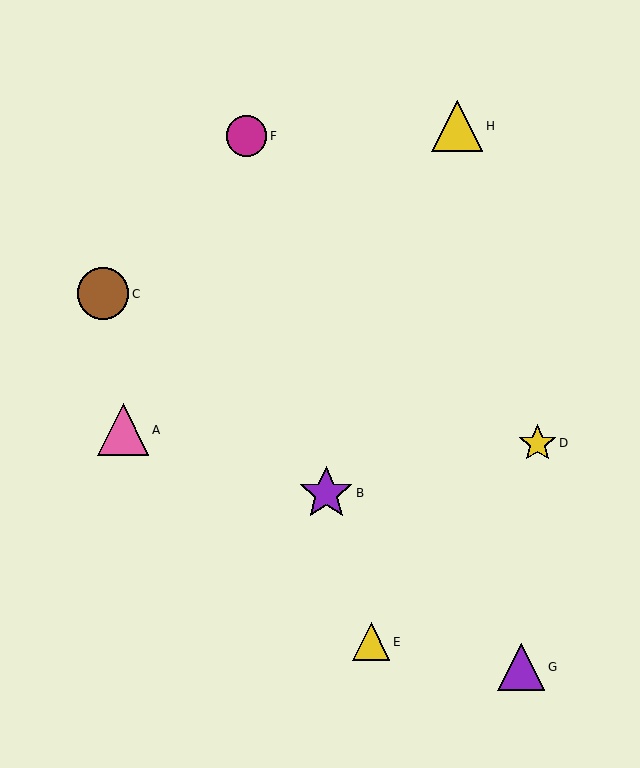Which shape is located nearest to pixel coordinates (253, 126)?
The magenta circle (labeled F) at (246, 136) is nearest to that location.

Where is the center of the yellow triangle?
The center of the yellow triangle is at (457, 126).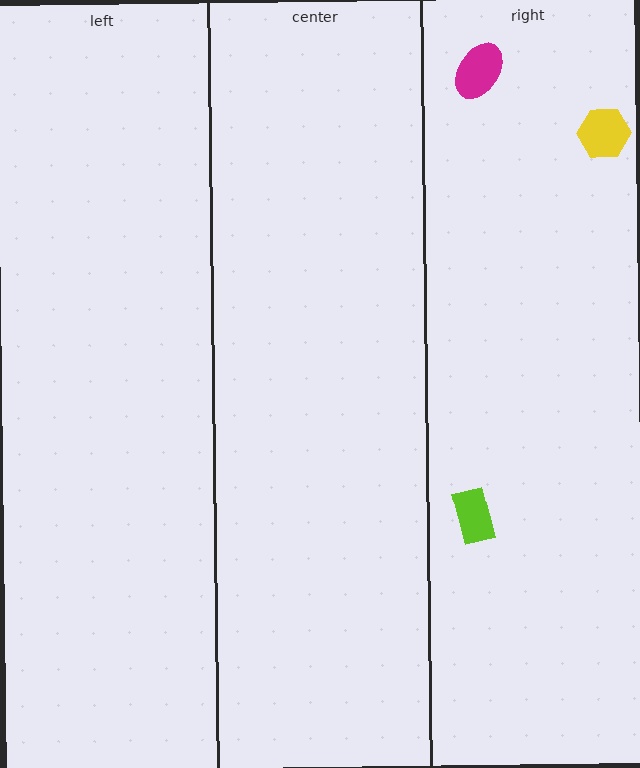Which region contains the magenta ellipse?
The right region.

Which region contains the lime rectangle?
The right region.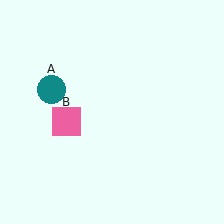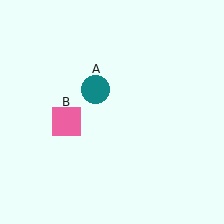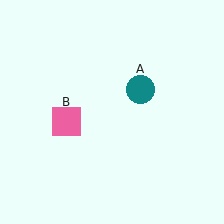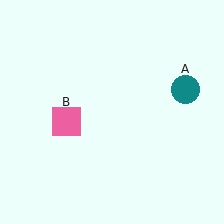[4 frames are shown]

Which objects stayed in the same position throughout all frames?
Pink square (object B) remained stationary.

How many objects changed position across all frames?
1 object changed position: teal circle (object A).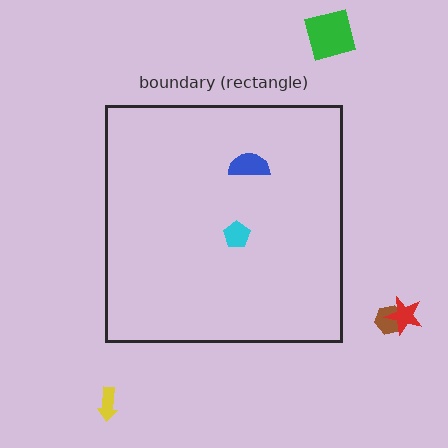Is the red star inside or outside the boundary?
Outside.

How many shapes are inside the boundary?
2 inside, 4 outside.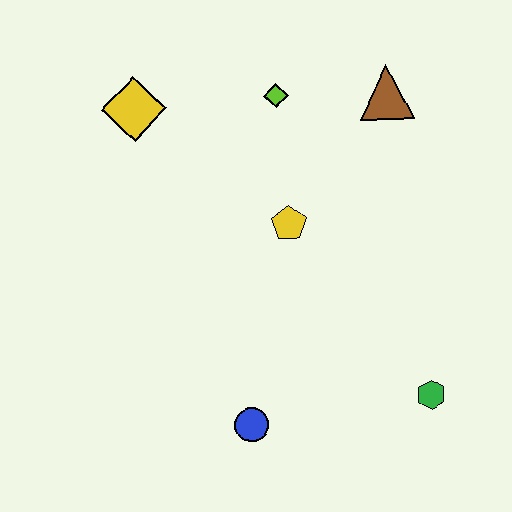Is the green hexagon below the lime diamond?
Yes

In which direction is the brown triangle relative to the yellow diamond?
The brown triangle is to the right of the yellow diamond.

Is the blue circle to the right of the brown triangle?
No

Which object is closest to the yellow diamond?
The lime diamond is closest to the yellow diamond.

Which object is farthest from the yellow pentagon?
The green hexagon is farthest from the yellow pentagon.